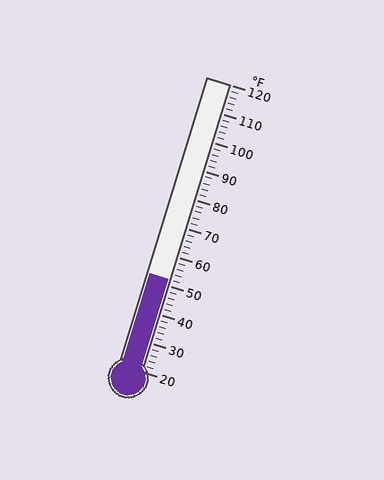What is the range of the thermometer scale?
The thermometer scale ranges from 20°F to 120°F.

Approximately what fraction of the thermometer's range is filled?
The thermometer is filled to approximately 30% of its range.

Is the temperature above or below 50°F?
The temperature is above 50°F.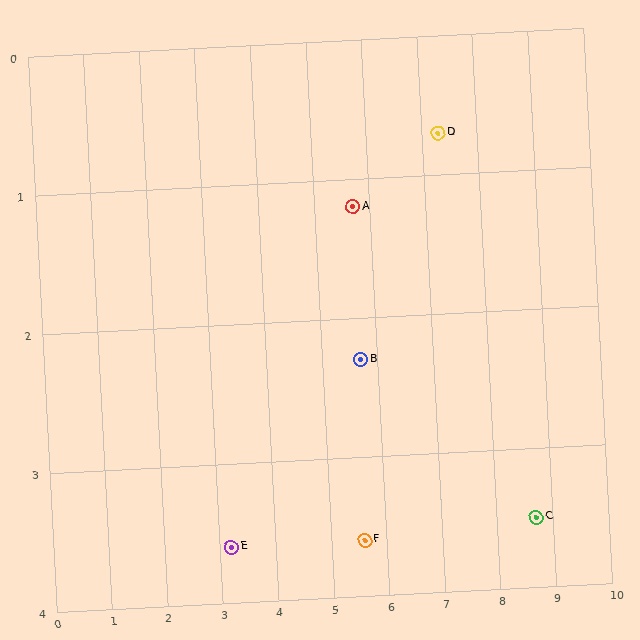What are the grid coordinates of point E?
Point E is at approximately (3.2, 3.6).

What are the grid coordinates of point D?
Point D is at approximately (7.3, 0.7).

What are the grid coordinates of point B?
Point B is at approximately (5.7, 2.3).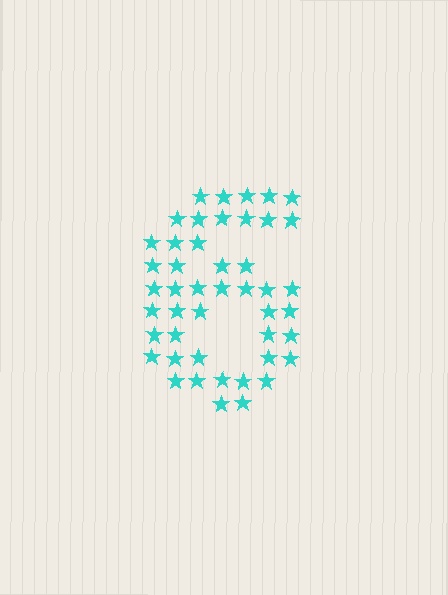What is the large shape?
The large shape is the digit 6.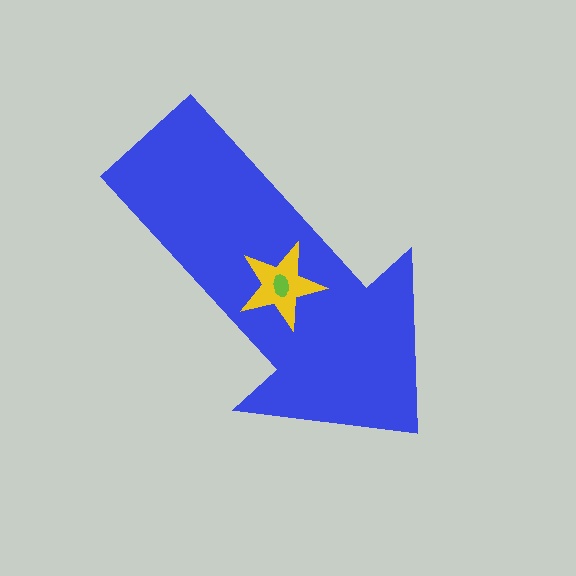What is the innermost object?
The lime ellipse.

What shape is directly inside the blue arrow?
The yellow star.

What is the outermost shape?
The blue arrow.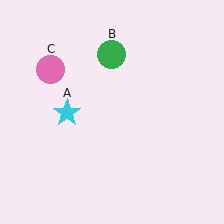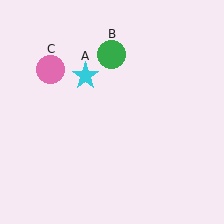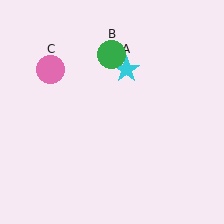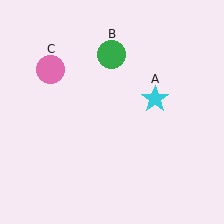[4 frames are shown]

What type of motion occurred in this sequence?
The cyan star (object A) rotated clockwise around the center of the scene.